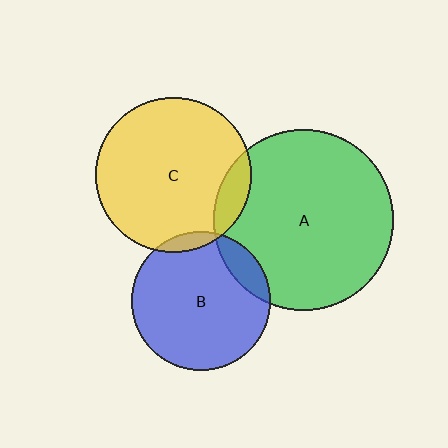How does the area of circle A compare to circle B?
Approximately 1.7 times.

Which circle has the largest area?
Circle A (green).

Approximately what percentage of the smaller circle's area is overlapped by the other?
Approximately 10%.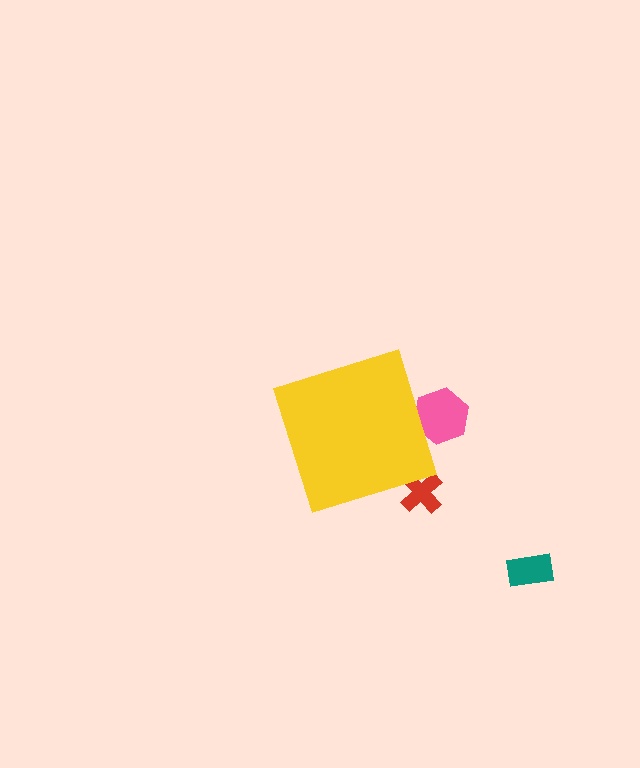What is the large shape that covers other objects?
A yellow diamond.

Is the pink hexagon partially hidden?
Yes, the pink hexagon is partially hidden behind the yellow diamond.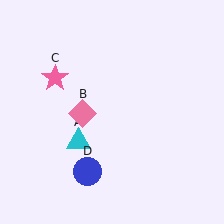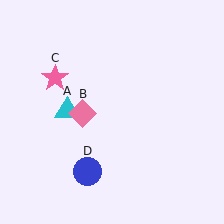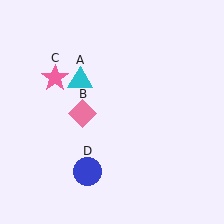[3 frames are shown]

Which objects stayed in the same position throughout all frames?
Pink diamond (object B) and pink star (object C) and blue circle (object D) remained stationary.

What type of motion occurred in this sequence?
The cyan triangle (object A) rotated clockwise around the center of the scene.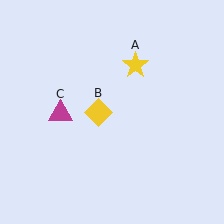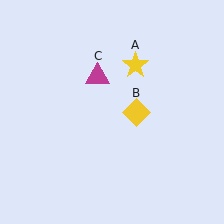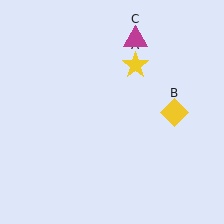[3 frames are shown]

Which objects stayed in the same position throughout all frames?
Yellow star (object A) remained stationary.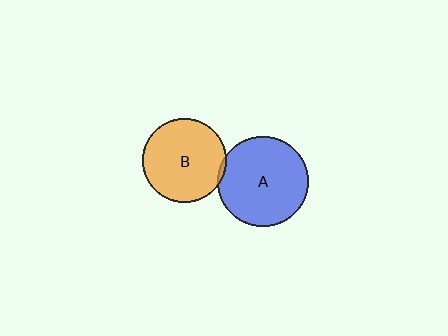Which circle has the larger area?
Circle A (blue).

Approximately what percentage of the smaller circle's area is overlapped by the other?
Approximately 5%.